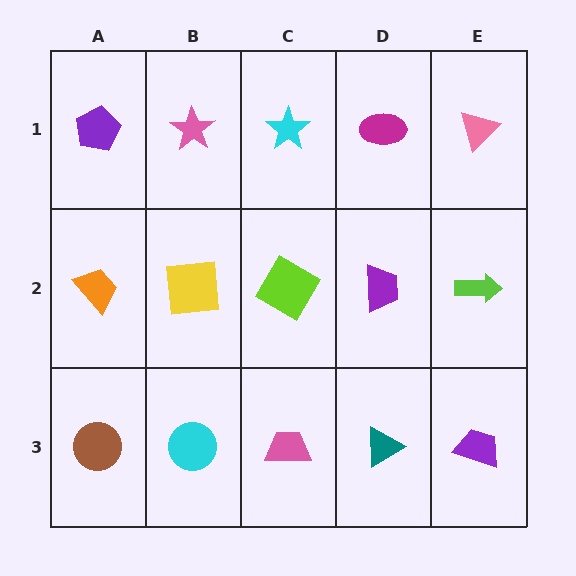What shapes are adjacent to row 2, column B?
A pink star (row 1, column B), a cyan circle (row 3, column B), an orange trapezoid (row 2, column A), a lime diamond (row 2, column C).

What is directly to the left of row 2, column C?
A yellow square.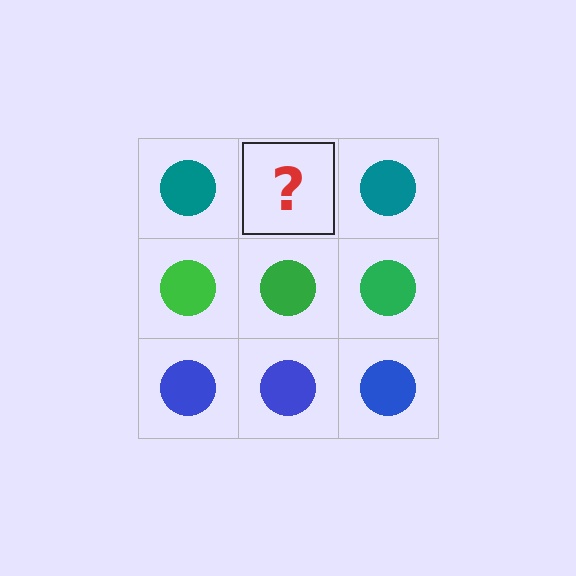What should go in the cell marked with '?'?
The missing cell should contain a teal circle.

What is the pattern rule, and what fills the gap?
The rule is that each row has a consistent color. The gap should be filled with a teal circle.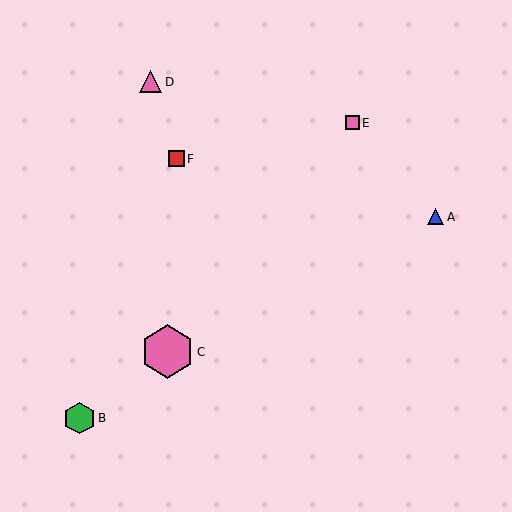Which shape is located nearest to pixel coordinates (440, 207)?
The blue triangle (labeled A) at (436, 217) is nearest to that location.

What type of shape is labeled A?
Shape A is a blue triangle.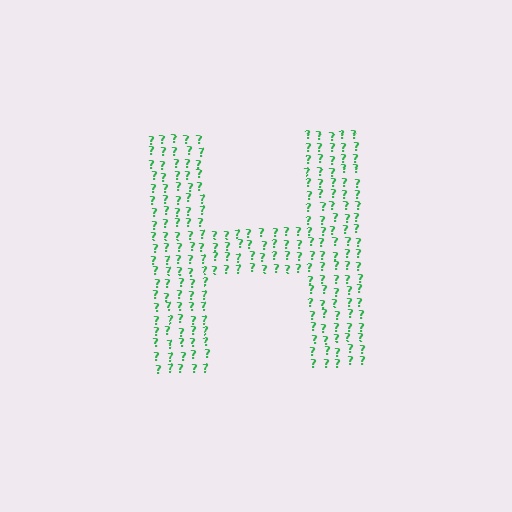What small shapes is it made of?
It is made of small question marks.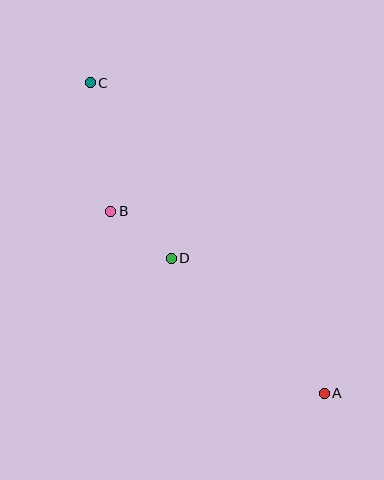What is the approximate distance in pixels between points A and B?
The distance between A and B is approximately 281 pixels.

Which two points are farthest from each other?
Points A and C are farthest from each other.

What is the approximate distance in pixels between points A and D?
The distance between A and D is approximately 204 pixels.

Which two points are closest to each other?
Points B and D are closest to each other.